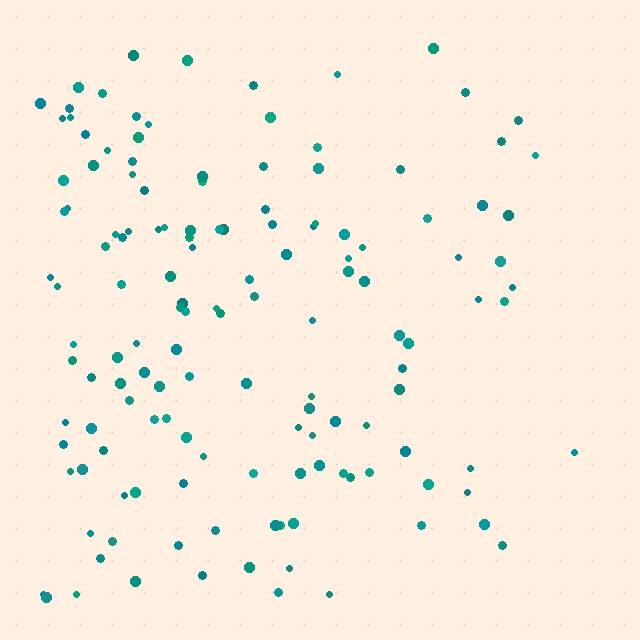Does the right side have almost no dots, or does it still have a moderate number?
Still a moderate number, just noticeably fewer than the left.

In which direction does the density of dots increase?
From right to left, with the left side densest.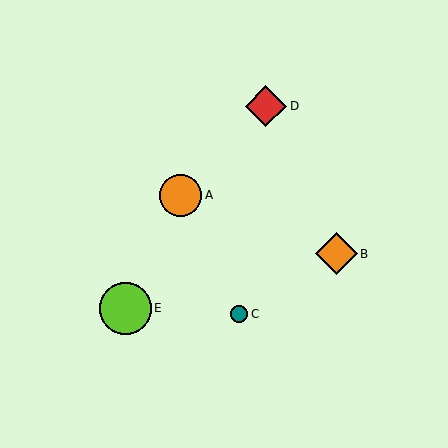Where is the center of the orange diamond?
The center of the orange diamond is at (336, 254).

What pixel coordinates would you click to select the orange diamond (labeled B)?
Click at (336, 254) to select the orange diamond B.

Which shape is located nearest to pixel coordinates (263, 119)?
The red diamond (labeled D) at (266, 106) is nearest to that location.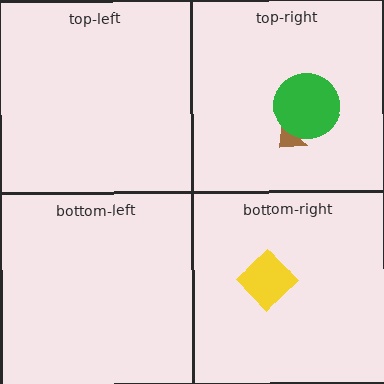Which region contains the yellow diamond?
The bottom-right region.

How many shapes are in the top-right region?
2.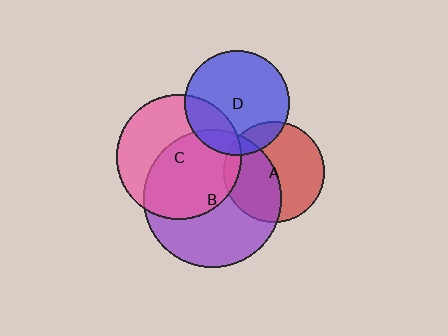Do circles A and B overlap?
Yes.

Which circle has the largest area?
Circle B (purple).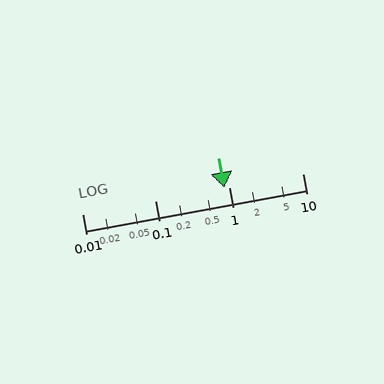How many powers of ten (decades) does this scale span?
The scale spans 3 decades, from 0.01 to 10.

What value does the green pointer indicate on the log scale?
The pointer indicates approximately 0.85.